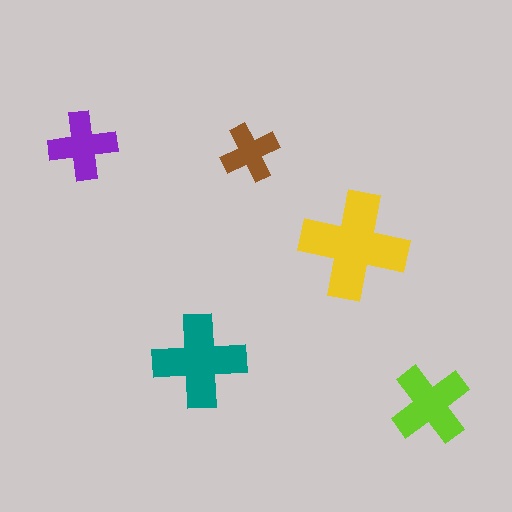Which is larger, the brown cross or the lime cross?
The lime one.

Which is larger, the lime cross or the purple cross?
The lime one.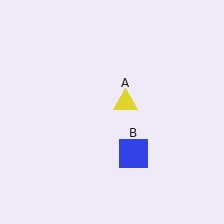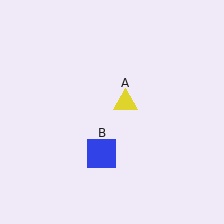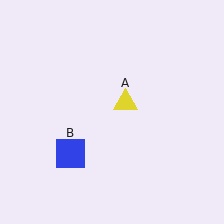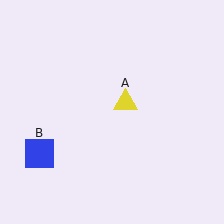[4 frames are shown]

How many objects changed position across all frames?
1 object changed position: blue square (object B).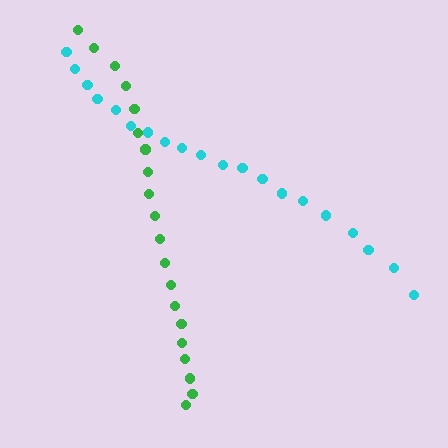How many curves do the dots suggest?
There are 2 distinct paths.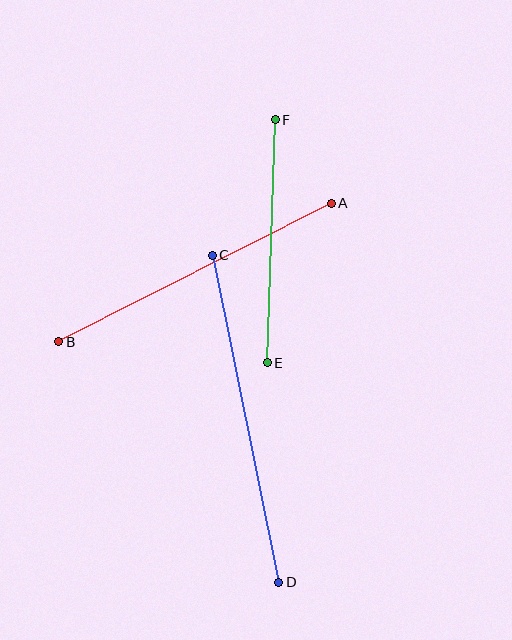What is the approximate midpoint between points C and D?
The midpoint is at approximately (245, 419) pixels.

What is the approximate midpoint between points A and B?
The midpoint is at approximately (195, 272) pixels.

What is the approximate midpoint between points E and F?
The midpoint is at approximately (271, 241) pixels.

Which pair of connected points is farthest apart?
Points C and D are farthest apart.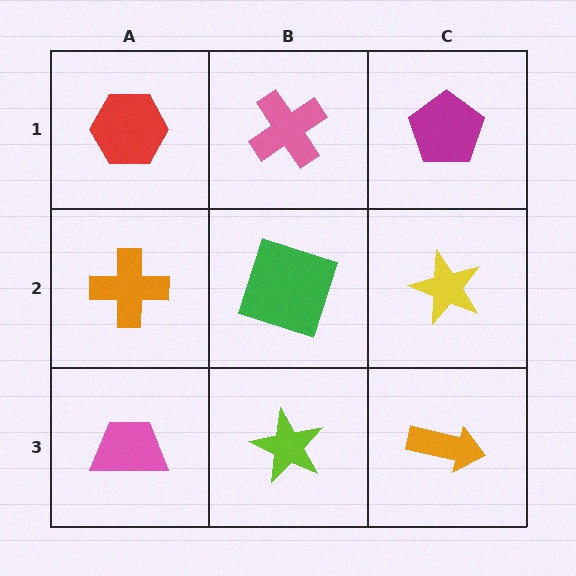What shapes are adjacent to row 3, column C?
A yellow star (row 2, column C), a lime star (row 3, column B).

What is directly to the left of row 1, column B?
A red hexagon.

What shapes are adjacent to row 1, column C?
A yellow star (row 2, column C), a pink cross (row 1, column B).